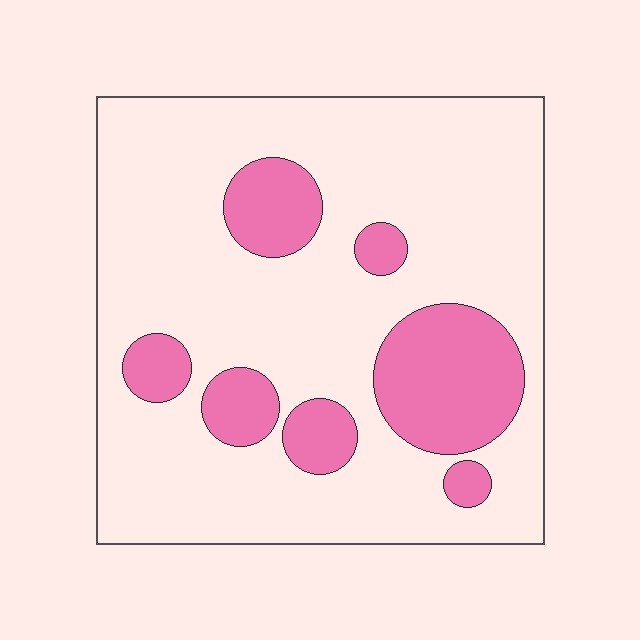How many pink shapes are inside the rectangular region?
7.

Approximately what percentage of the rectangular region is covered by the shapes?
Approximately 20%.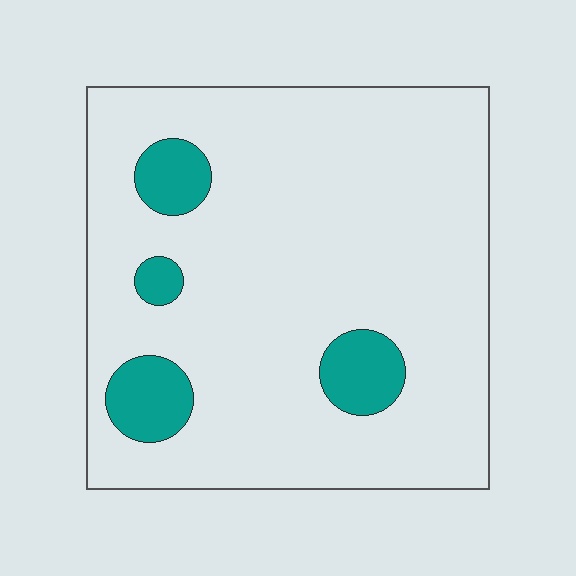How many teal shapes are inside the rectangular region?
4.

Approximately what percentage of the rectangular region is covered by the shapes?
Approximately 10%.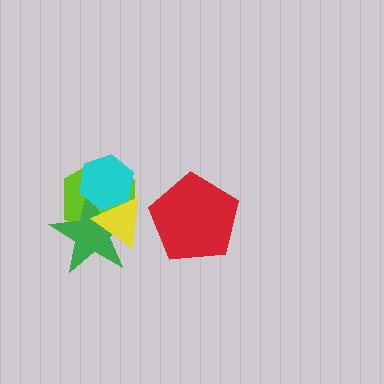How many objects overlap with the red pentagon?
0 objects overlap with the red pentagon.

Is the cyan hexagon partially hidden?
Yes, it is partially covered by another shape.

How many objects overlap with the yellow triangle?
3 objects overlap with the yellow triangle.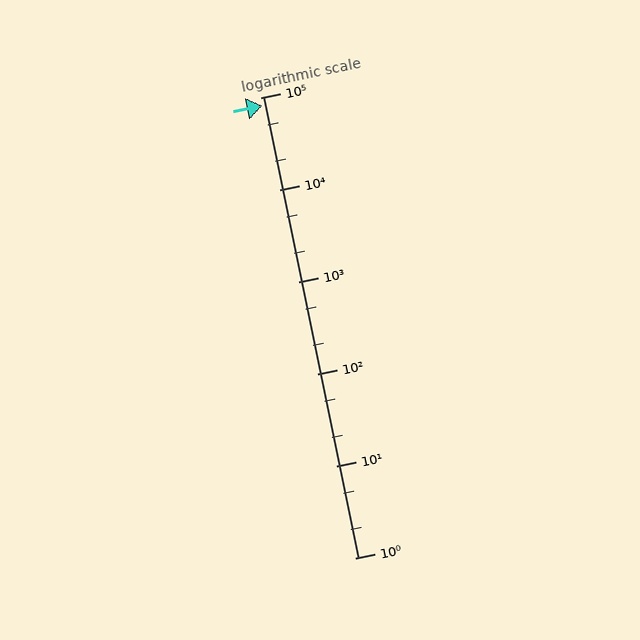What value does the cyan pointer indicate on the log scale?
The pointer indicates approximately 81000.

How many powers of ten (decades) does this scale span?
The scale spans 5 decades, from 1 to 100000.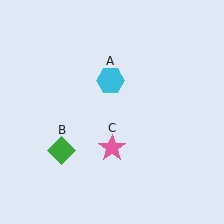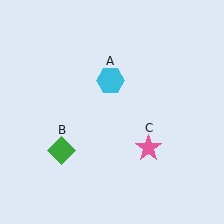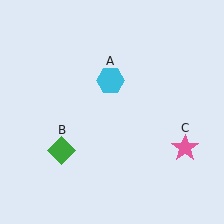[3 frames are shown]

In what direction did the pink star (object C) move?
The pink star (object C) moved right.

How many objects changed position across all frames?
1 object changed position: pink star (object C).